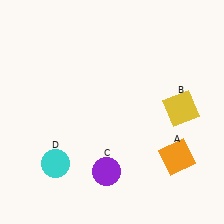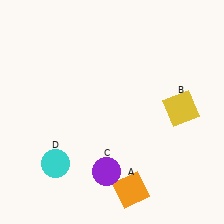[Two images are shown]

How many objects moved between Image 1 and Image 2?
1 object moved between the two images.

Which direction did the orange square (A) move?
The orange square (A) moved left.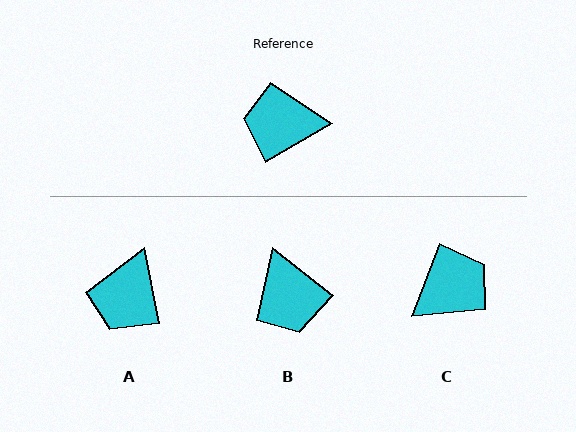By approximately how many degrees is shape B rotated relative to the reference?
Approximately 112 degrees counter-clockwise.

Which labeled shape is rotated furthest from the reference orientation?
C, about 141 degrees away.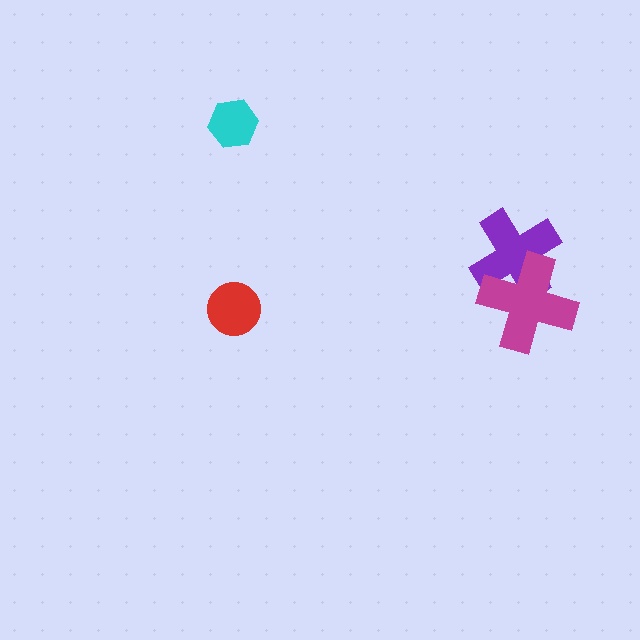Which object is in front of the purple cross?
The magenta cross is in front of the purple cross.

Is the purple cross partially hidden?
Yes, it is partially covered by another shape.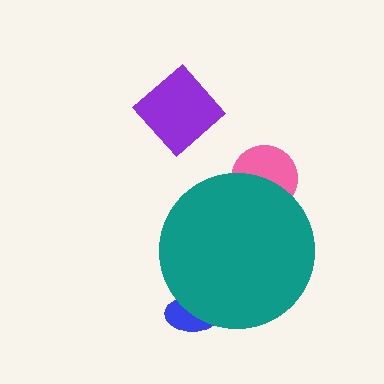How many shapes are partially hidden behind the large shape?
2 shapes are partially hidden.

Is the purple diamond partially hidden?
No, the purple diamond is fully visible.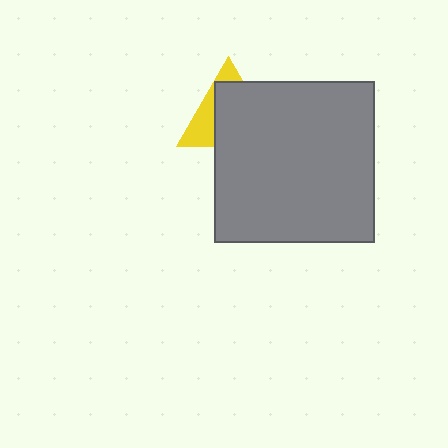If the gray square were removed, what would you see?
You would see the complete yellow triangle.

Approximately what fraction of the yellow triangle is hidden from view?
Roughly 66% of the yellow triangle is hidden behind the gray square.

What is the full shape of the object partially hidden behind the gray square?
The partially hidden object is a yellow triangle.